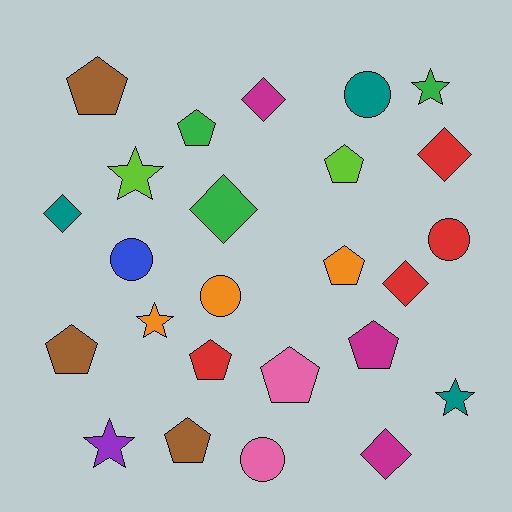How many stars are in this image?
There are 5 stars.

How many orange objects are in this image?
There are 3 orange objects.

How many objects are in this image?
There are 25 objects.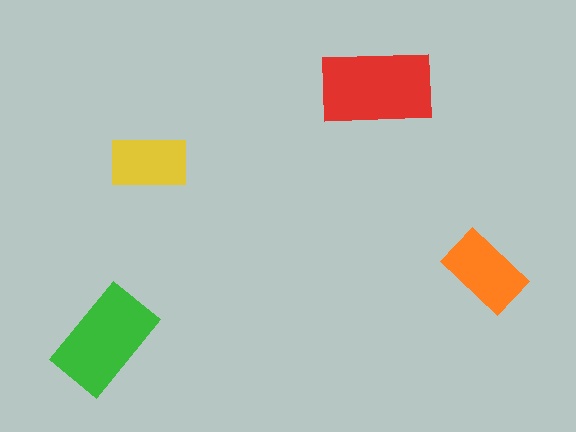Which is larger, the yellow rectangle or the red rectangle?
The red one.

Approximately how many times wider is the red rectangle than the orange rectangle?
About 1.5 times wider.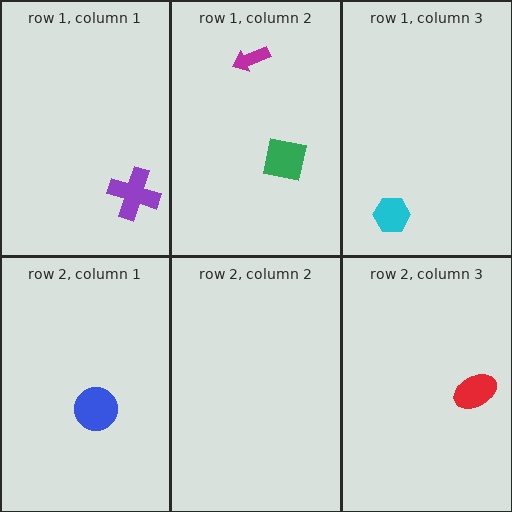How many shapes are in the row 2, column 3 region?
1.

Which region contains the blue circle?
The row 2, column 1 region.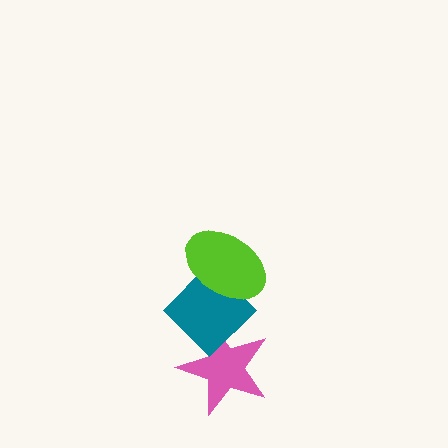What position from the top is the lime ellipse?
The lime ellipse is 1st from the top.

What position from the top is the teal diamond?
The teal diamond is 2nd from the top.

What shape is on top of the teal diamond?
The lime ellipse is on top of the teal diamond.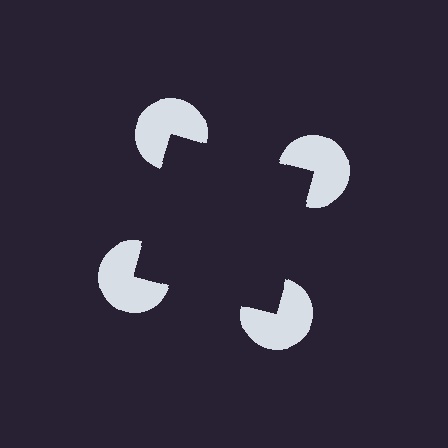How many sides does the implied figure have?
4 sides.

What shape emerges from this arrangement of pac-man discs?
An illusory square — its edges are inferred from the aligned wedge cuts in the pac-man discs, not physically drawn.